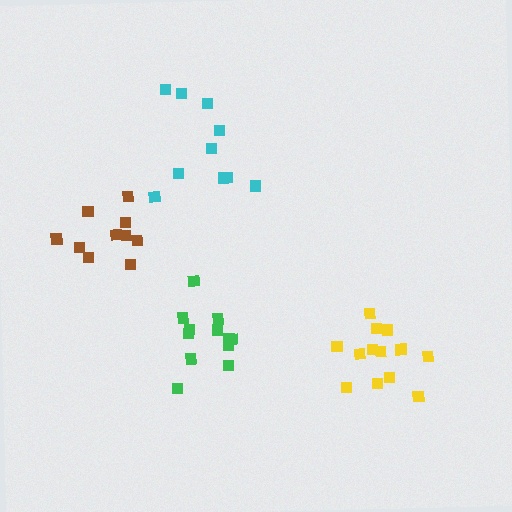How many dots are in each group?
Group 1: 10 dots, Group 2: 10 dots, Group 3: 12 dots, Group 4: 13 dots (45 total).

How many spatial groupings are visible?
There are 4 spatial groupings.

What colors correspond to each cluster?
The clusters are colored: cyan, brown, green, yellow.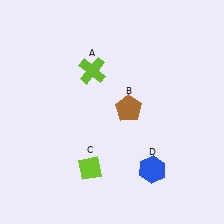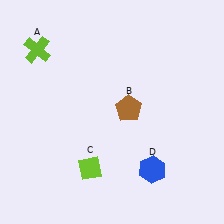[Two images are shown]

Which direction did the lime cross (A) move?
The lime cross (A) moved left.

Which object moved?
The lime cross (A) moved left.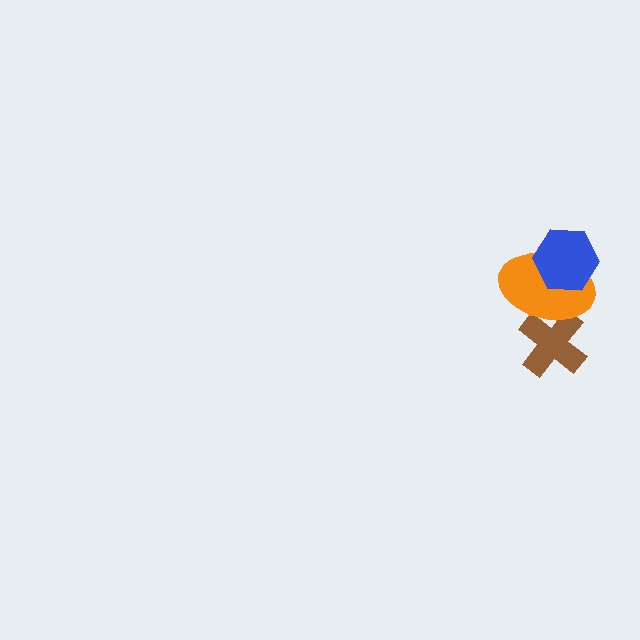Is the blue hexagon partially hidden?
No, no other shape covers it.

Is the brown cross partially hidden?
Yes, it is partially covered by another shape.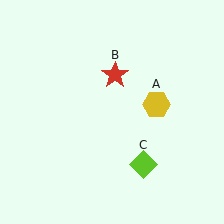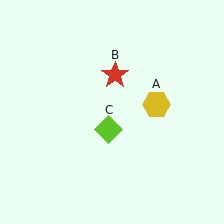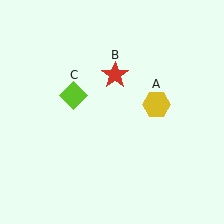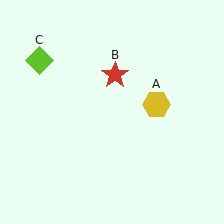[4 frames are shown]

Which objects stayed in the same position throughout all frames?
Yellow hexagon (object A) and red star (object B) remained stationary.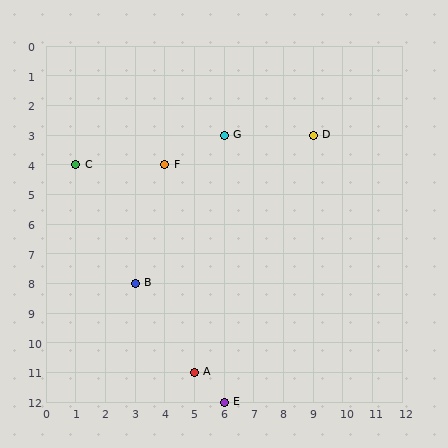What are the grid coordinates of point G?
Point G is at grid coordinates (6, 3).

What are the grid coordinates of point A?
Point A is at grid coordinates (5, 11).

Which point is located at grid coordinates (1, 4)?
Point C is at (1, 4).